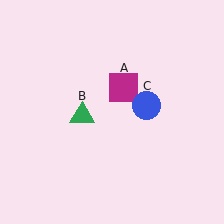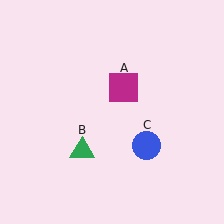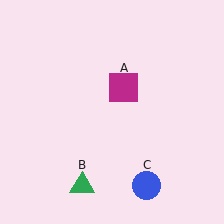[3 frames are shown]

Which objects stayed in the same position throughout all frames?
Magenta square (object A) remained stationary.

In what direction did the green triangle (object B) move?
The green triangle (object B) moved down.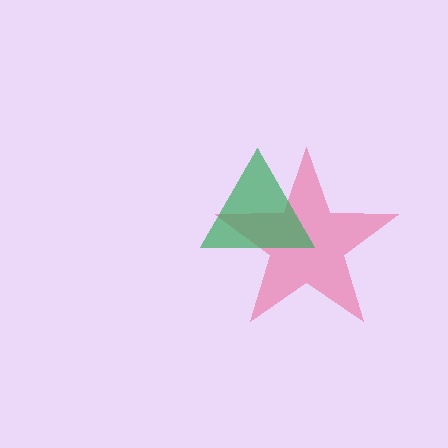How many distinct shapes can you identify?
There are 2 distinct shapes: a pink star, a green triangle.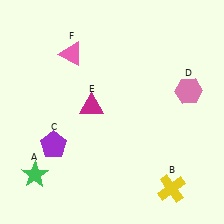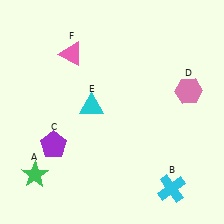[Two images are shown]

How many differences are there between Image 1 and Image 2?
There are 2 differences between the two images.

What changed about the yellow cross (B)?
In Image 1, B is yellow. In Image 2, it changed to cyan.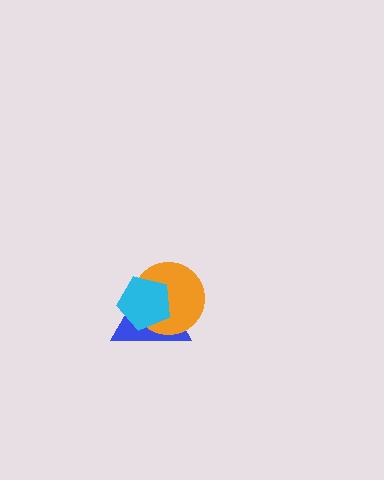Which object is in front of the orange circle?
The cyan pentagon is in front of the orange circle.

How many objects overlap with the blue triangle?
2 objects overlap with the blue triangle.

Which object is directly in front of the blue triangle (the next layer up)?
The orange circle is directly in front of the blue triangle.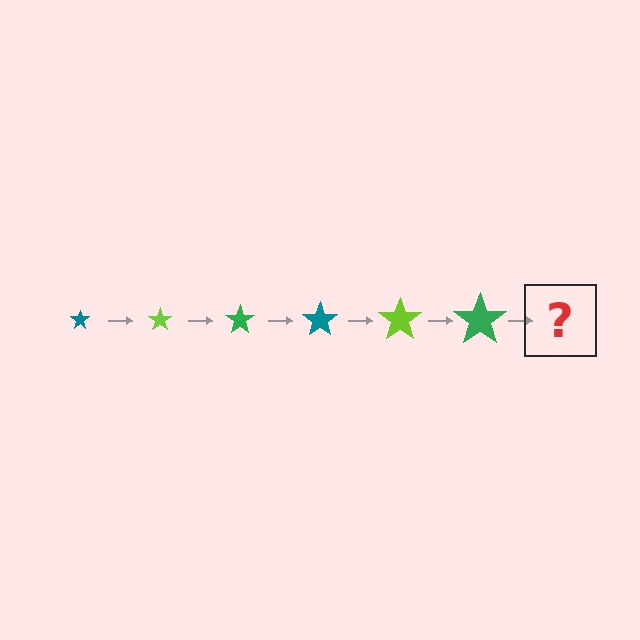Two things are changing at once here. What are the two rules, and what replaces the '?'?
The two rules are that the star grows larger each step and the color cycles through teal, lime, and green. The '?' should be a teal star, larger than the previous one.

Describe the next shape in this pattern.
It should be a teal star, larger than the previous one.